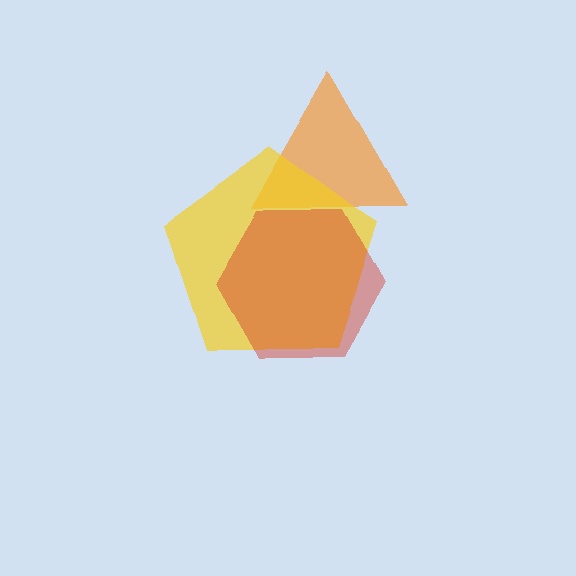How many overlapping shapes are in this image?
There are 3 overlapping shapes in the image.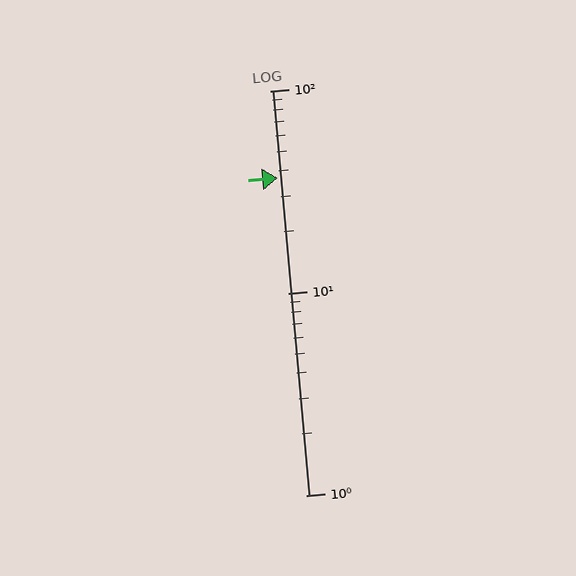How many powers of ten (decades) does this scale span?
The scale spans 2 decades, from 1 to 100.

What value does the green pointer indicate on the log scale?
The pointer indicates approximately 37.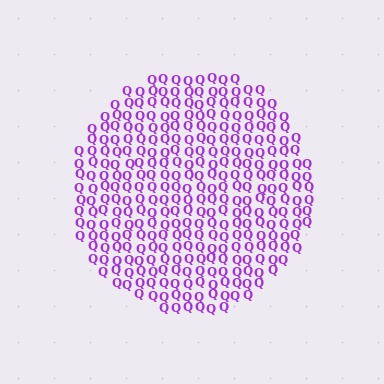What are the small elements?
The small elements are letter Q's.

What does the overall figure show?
The overall figure shows a circle.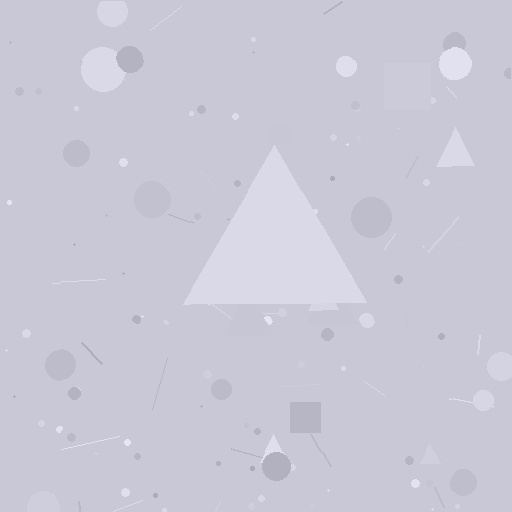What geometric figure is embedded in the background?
A triangle is embedded in the background.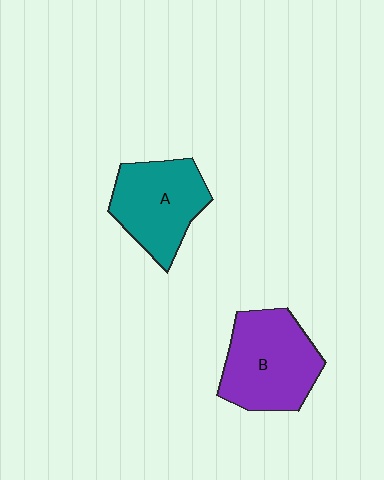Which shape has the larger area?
Shape B (purple).